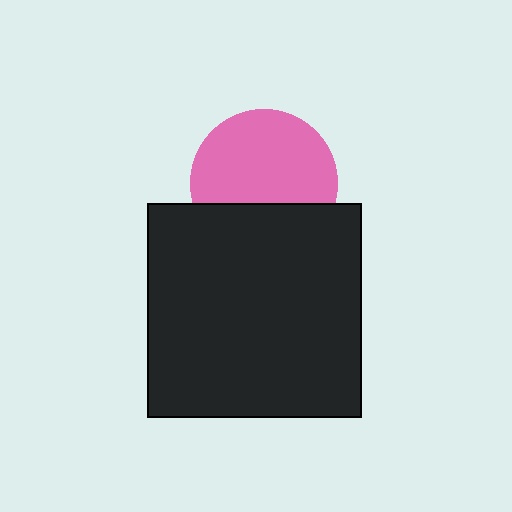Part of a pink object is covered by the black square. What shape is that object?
It is a circle.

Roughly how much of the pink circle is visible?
Most of it is visible (roughly 67%).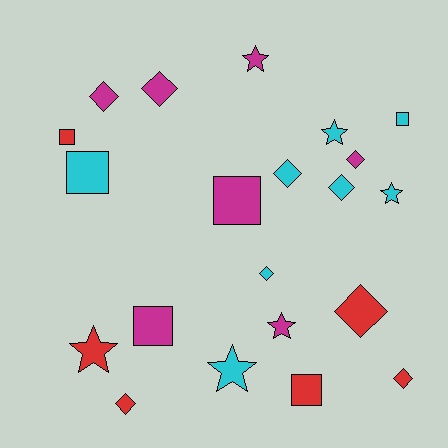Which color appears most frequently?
Cyan, with 8 objects.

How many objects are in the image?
There are 21 objects.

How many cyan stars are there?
There are 3 cyan stars.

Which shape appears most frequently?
Diamond, with 9 objects.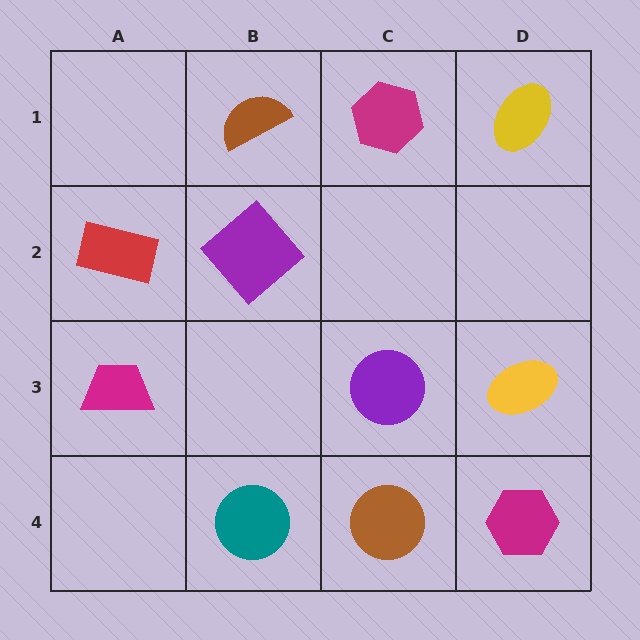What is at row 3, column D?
A yellow ellipse.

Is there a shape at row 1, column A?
No, that cell is empty.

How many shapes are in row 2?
2 shapes.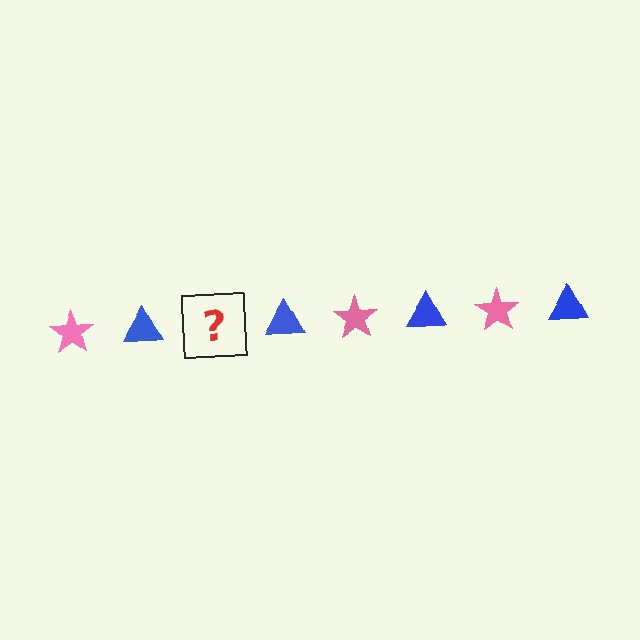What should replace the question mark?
The question mark should be replaced with a pink star.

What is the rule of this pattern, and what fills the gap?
The rule is that the pattern alternates between pink star and blue triangle. The gap should be filled with a pink star.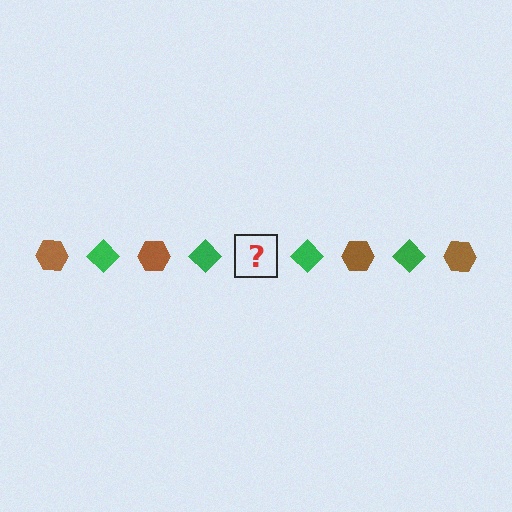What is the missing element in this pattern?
The missing element is a brown hexagon.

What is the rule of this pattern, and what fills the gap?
The rule is that the pattern alternates between brown hexagon and green diamond. The gap should be filled with a brown hexagon.